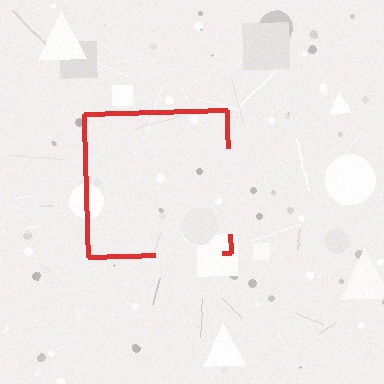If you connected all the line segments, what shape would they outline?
They would outline a square.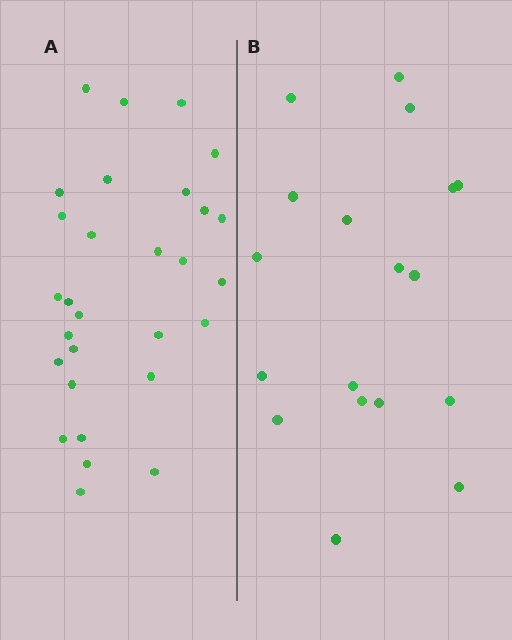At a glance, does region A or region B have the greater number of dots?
Region A (the left region) has more dots.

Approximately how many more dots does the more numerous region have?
Region A has roughly 12 or so more dots than region B.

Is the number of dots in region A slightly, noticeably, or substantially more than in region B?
Region A has substantially more. The ratio is roughly 1.6 to 1.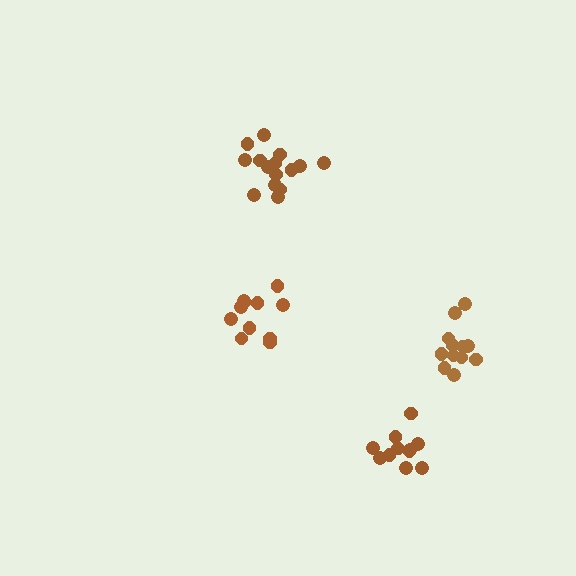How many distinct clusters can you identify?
There are 4 distinct clusters.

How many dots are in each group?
Group 1: 11 dots, Group 2: 15 dots, Group 3: 12 dots, Group 4: 11 dots (49 total).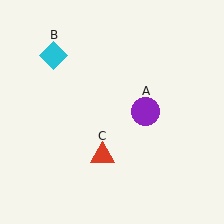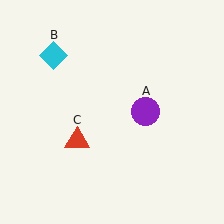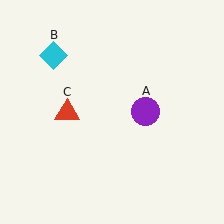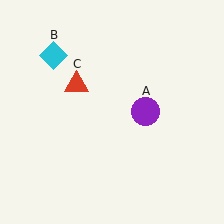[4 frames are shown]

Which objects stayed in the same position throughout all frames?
Purple circle (object A) and cyan diamond (object B) remained stationary.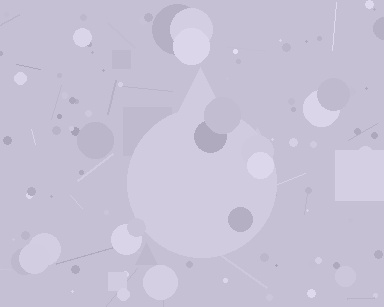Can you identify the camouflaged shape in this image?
The camouflaged shape is a circle.